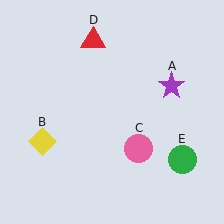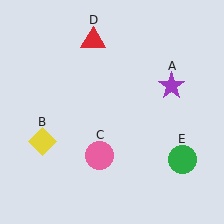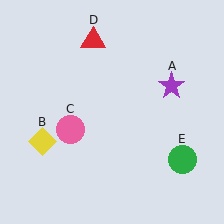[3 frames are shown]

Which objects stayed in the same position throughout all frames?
Purple star (object A) and yellow diamond (object B) and red triangle (object D) and green circle (object E) remained stationary.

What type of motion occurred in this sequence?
The pink circle (object C) rotated clockwise around the center of the scene.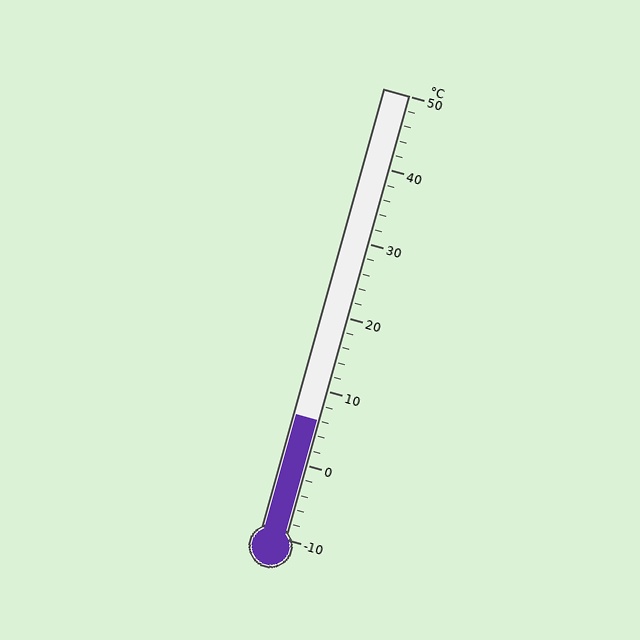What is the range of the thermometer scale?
The thermometer scale ranges from -10°C to 50°C.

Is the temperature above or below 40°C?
The temperature is below 40°C.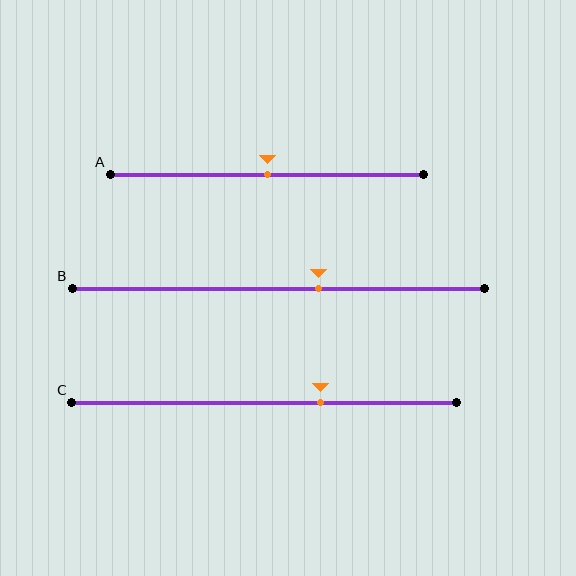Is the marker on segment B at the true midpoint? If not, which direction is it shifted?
No, the marker on segment B is shifted to the right by about 10% of the segment length.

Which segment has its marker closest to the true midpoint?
Segment A has its marker closest to the true midpoint.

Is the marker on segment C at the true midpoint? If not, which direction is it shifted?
No, the marker on segment C is shifted to the right by about 15% of the segment length.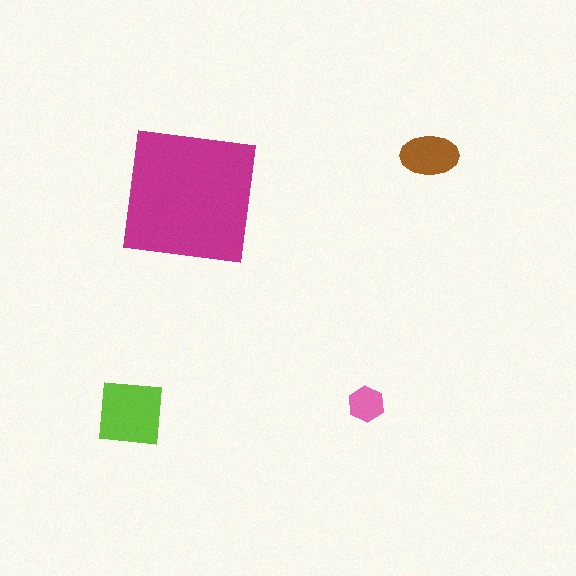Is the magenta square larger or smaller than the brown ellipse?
Larger.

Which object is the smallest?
The pink hexagon.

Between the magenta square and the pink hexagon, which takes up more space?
The magenta square.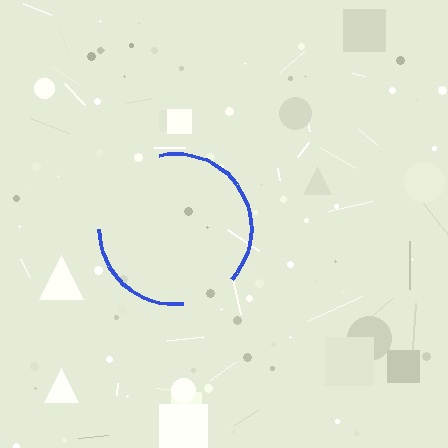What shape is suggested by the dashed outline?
The dashed outline suggests a circle.